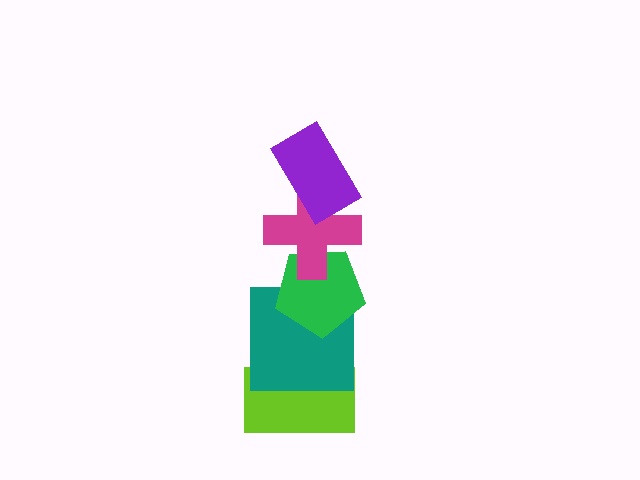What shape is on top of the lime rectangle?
The teal square is on top of the lime rectangle.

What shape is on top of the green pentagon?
The magenta cross is on top of the green pentagon.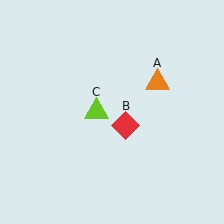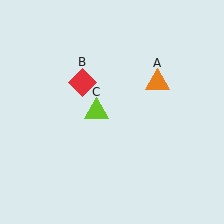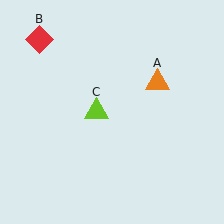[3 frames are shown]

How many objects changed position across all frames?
1 object changed position: red diamond (object B).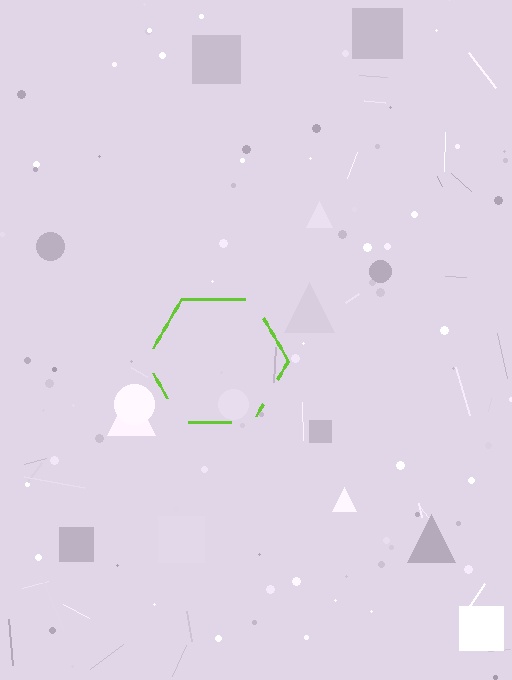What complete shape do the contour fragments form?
The contour fragments form a hexagon.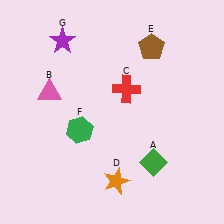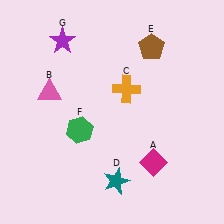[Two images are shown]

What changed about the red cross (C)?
In Image 1, C is red. In Image 2, it changed to orange.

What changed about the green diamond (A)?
In Image 1, A is green. In Image 2, it changed to magenta.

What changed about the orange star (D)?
In Image 1, D is orange. In Image 2, it changed to teal.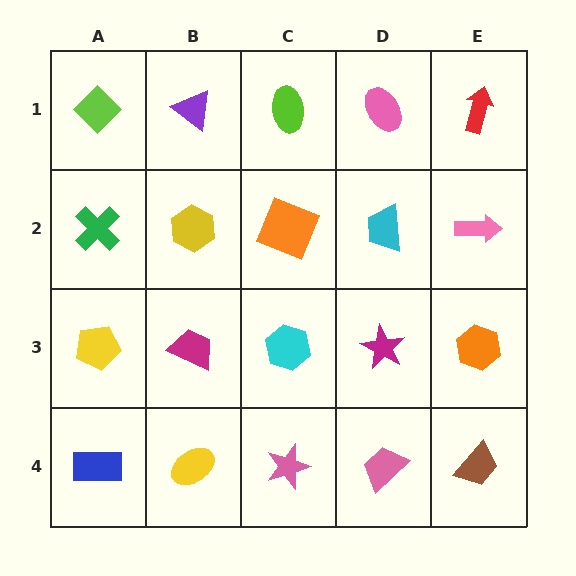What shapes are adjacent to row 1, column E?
A pink arrow (row 2, column E), a pink ellipse (row 1, column D).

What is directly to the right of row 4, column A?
A yellow ellipse.